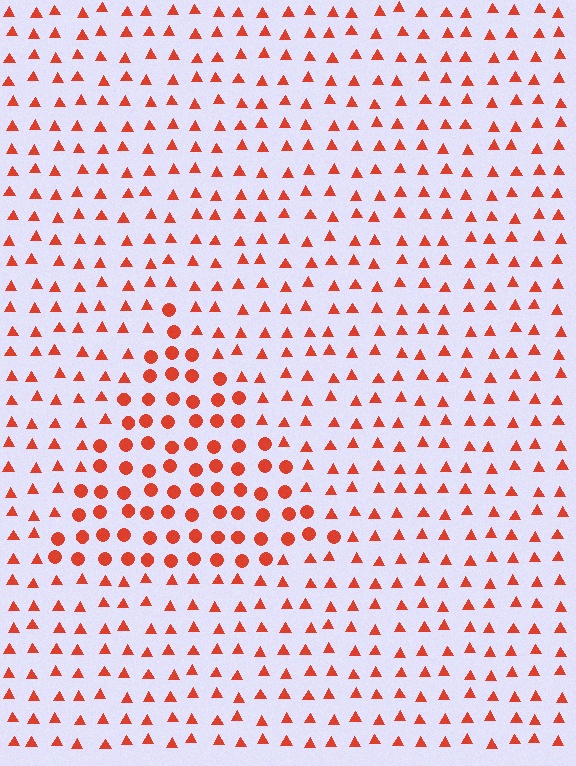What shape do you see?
I see a triangle.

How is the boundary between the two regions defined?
The boundary is defined by a change in element shape: circles inside vs. triangles outside. All elements share the same color and spacing.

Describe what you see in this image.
The image is filled with small red elements arranged in a uniform grid. A triangle-shaped region contains circles, while the surrounding area contains triangles. The boundary is defined purely by the change in element shape.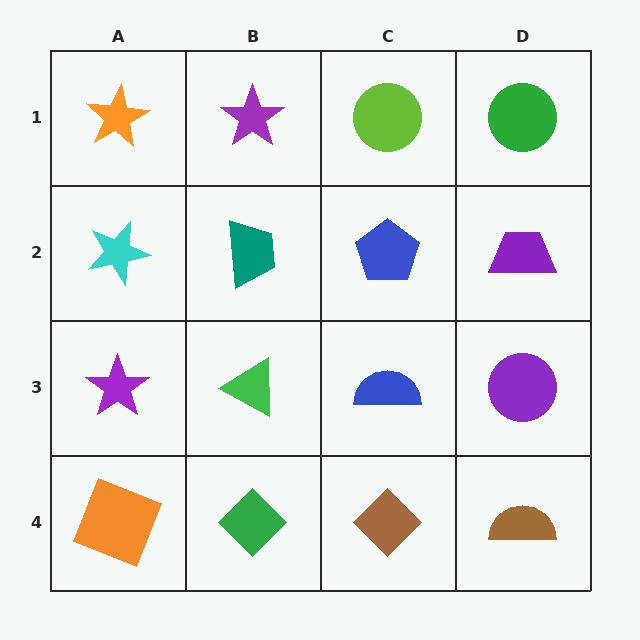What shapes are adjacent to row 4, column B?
A green triangle (row 3, column B), an orange square (row 4, column A), a brown diamond (row 4, column C).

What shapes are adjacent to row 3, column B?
A teal trapezoid (row 2, column B), a green diamond (row 4, column B), a purple star (row 3, column A), a blue semicircle (row 3, column C).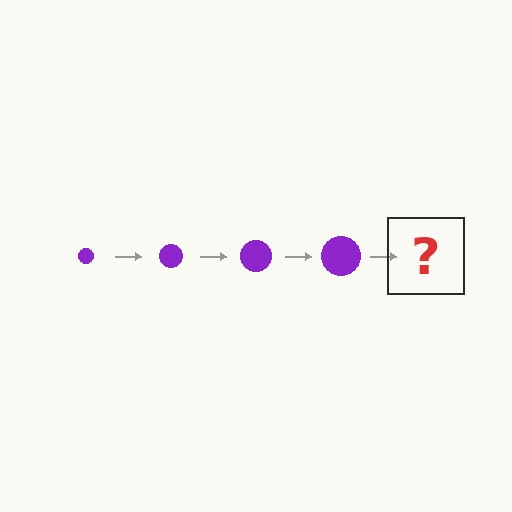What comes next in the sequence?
The next element should be a purple circle, larger than the previous one.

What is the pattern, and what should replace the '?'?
The pattern is that the circle gets progressively larger each step. The '?' should be a purple circle, larger than the previous one.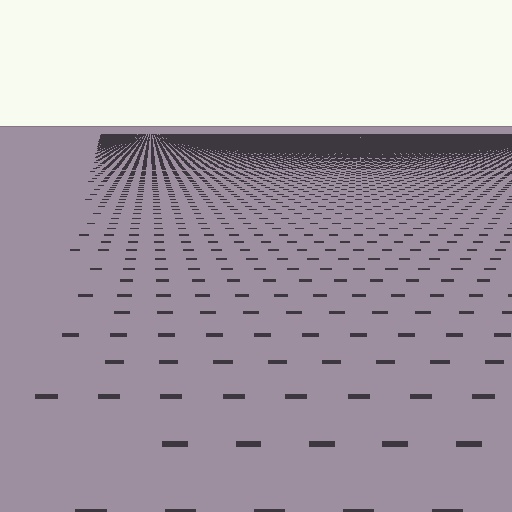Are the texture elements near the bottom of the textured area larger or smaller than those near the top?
Larger. Near the bottom, elements are closer to the viewer and appear at a bigger on-screen size.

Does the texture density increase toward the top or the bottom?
Density increases toward the top.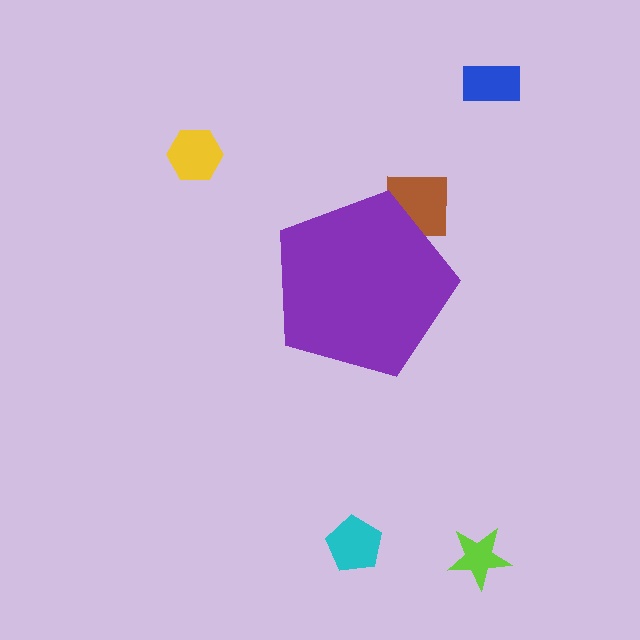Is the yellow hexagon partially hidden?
No, the yellow hexagon is fully visible.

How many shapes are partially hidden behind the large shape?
1 shape is partially hidden.